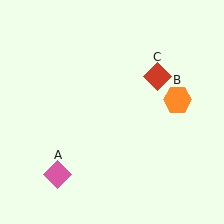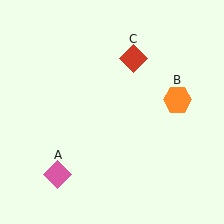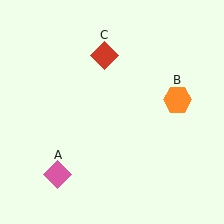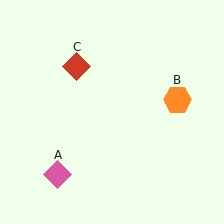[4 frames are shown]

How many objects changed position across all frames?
1 object changed position: red diamond (object C).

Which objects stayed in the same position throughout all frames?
Pink diamond (object A) and orange hexagon (object B) remained stationary.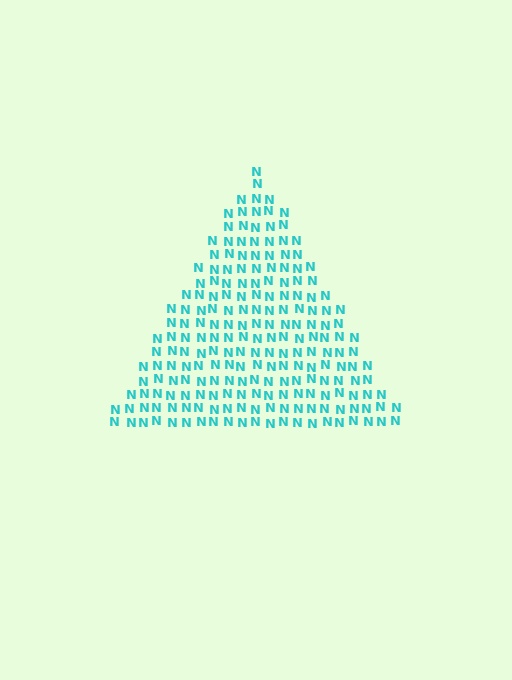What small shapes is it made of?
It is made of small letter N's.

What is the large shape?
The large shape is a triangle.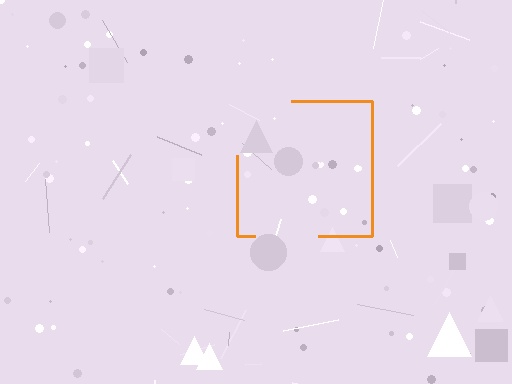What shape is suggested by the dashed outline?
The dashed outline suggests a square.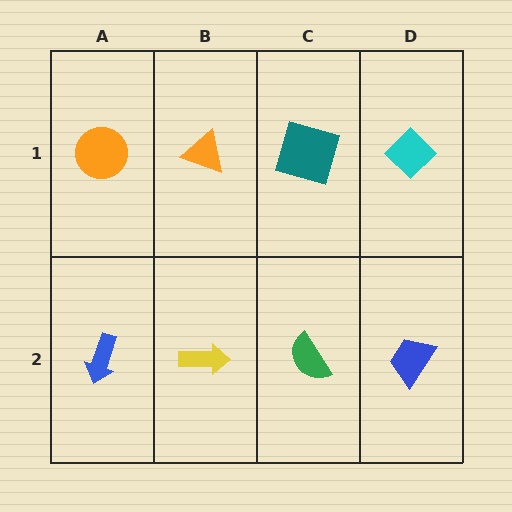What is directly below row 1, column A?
A blue arrow.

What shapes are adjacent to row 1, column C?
A green semicircle (row 2, column C), an orange triangle (row 1, column B), a cyan diamond (row 1, column D).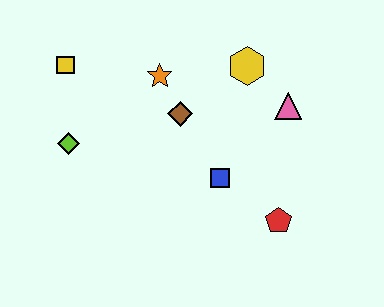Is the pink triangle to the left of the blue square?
No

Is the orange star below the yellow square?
Yes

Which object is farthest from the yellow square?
The red pentagon is farthest from the yellow square.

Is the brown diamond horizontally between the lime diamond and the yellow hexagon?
Yes